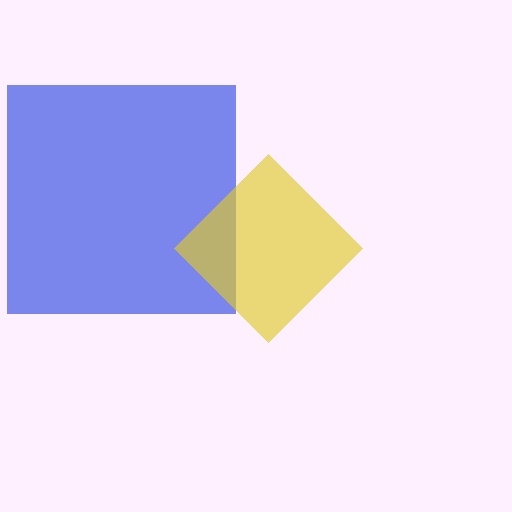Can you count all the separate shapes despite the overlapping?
Yes, there are 2 separate shapes.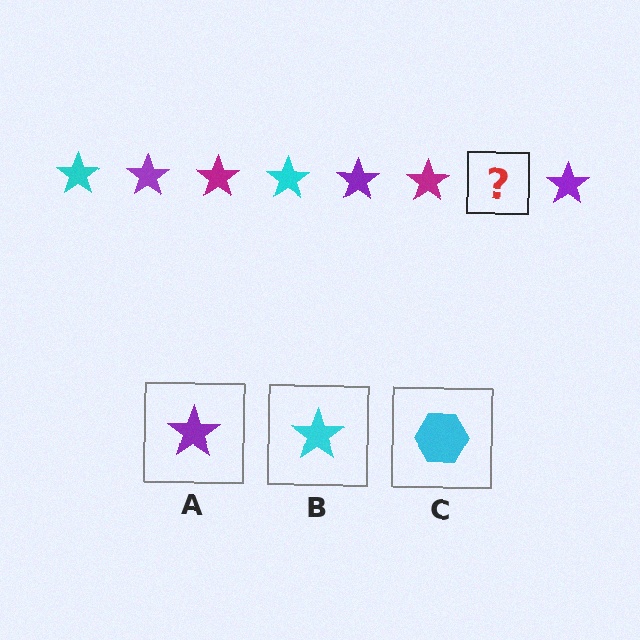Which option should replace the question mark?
Option B.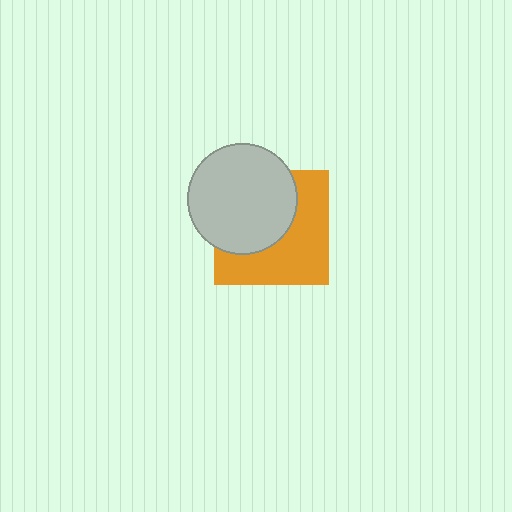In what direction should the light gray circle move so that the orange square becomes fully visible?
The light gray circle should move toward the upper-left. That is the shortest direction to clear the overlap and leave the orange square fully visible.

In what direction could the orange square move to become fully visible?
The orange square could move toward the lower-right. That would shift it out from behind the light gray circle entirely.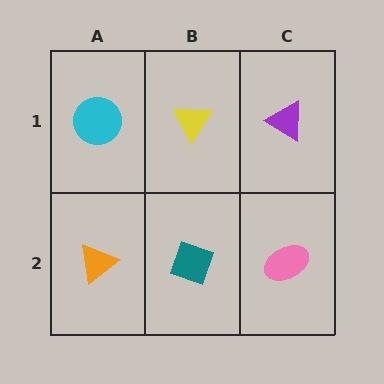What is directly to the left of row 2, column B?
An orange triangle.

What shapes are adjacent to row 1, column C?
A pink ellipse (row 2, column C), a yellow triangle (row 1, column B).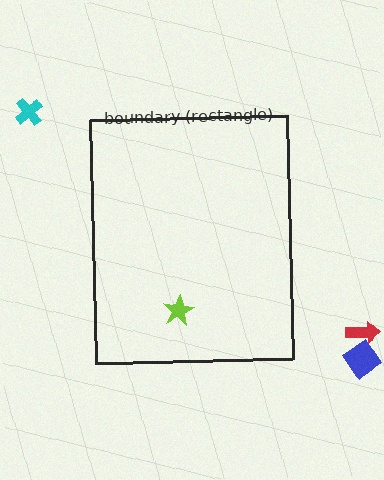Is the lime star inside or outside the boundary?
Inside.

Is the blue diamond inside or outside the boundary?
Outside.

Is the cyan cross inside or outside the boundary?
Outside.